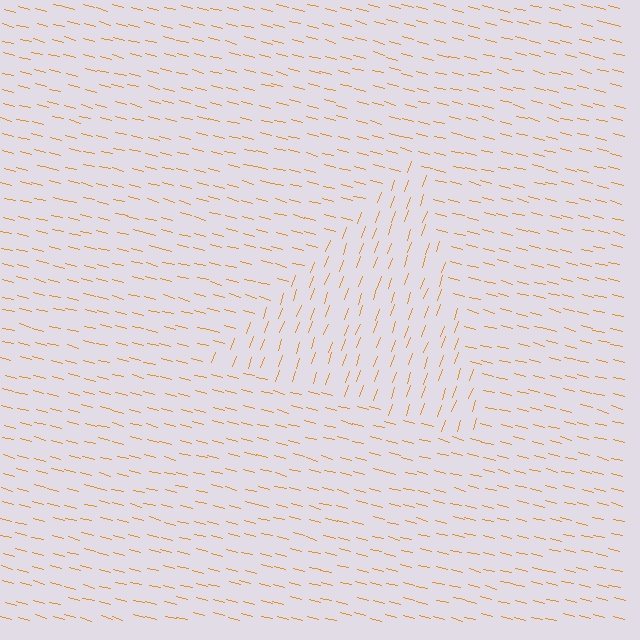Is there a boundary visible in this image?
Yes, there is a texture boundary formed by a change in line orientation.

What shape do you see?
I see a triangle.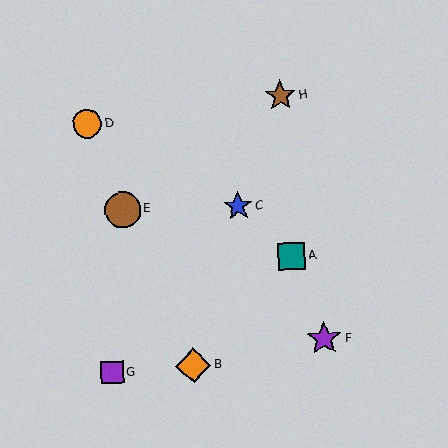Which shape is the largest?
The brown circle (labeled E) is the largest.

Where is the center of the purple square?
The center of the purple square is at (112, 373).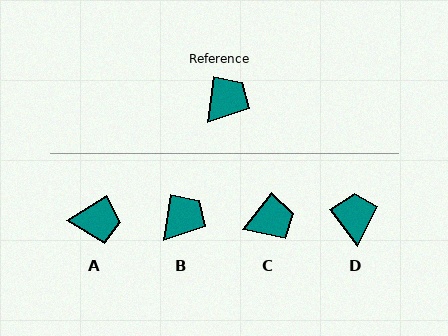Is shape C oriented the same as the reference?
No, it is off by about 31 degrees.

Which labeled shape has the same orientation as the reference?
B.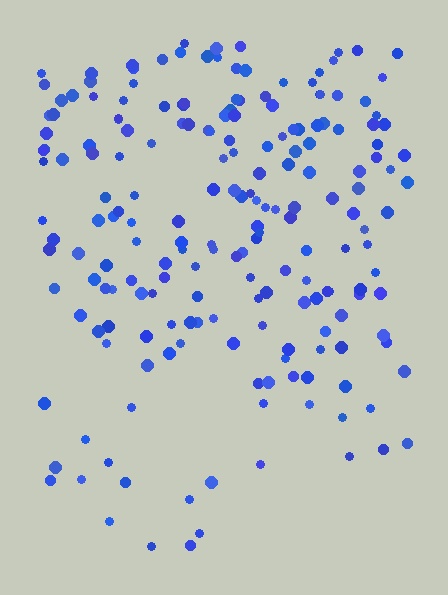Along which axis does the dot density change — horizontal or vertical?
Vertical.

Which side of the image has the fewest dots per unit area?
The bottom.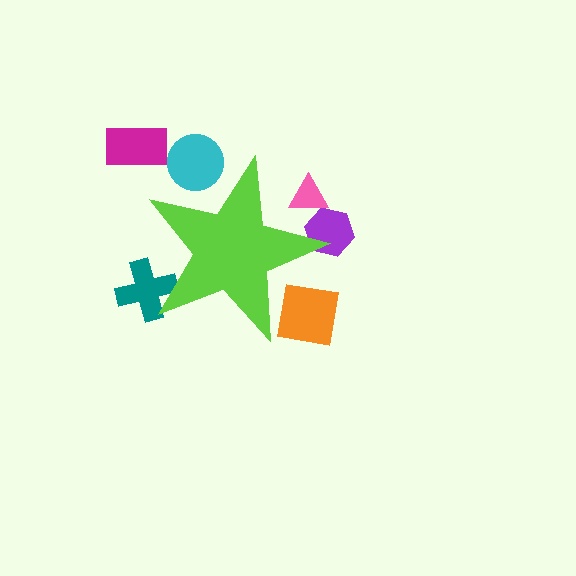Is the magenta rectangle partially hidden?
No, the magenta rectangle is fully visible.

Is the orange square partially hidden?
Yes, the orange square is partially hidden behind the lime star.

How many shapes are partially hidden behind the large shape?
5 shapes are partially hidden.